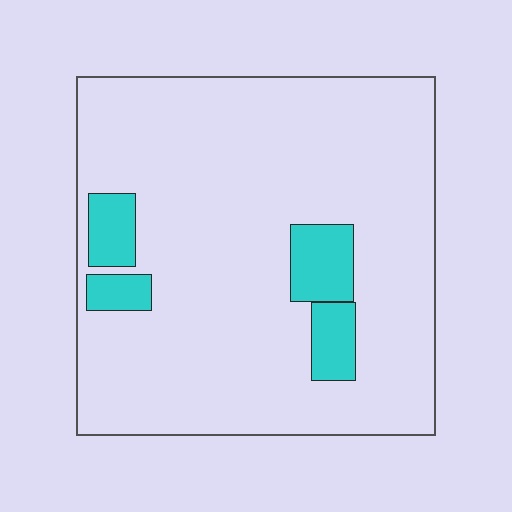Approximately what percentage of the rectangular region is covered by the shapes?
Approximately 10%.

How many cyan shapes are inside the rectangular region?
4.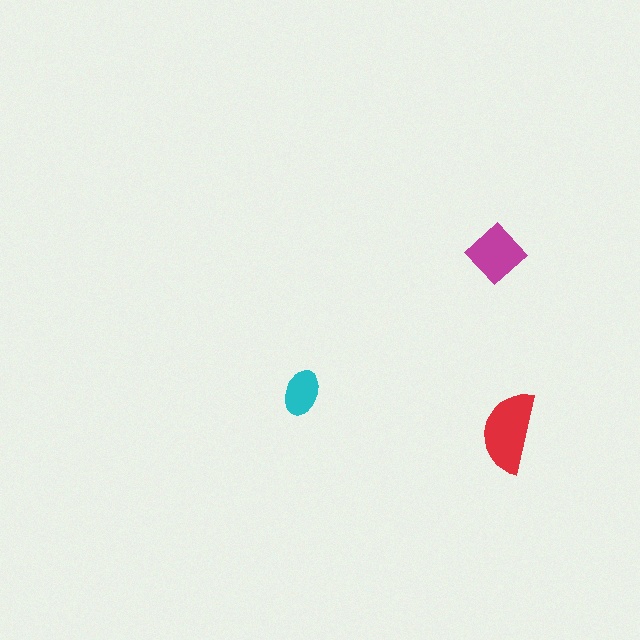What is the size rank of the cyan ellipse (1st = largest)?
3rd.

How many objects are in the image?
There are 3 objects in the image.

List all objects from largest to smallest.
The red semicircle, the magenta diamond, the cyan ellipse.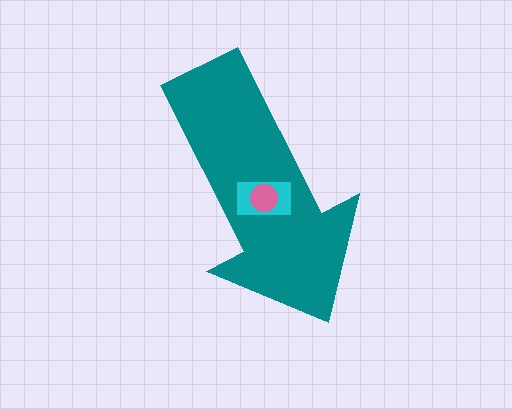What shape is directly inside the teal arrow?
The cyan rectangle.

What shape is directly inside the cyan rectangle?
The pink circle.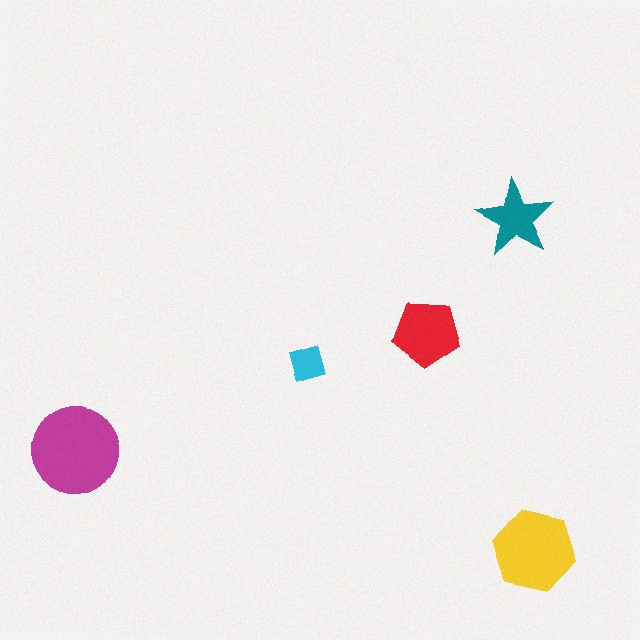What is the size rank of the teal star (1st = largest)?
4th.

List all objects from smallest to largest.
The cyan diamond, the teal star, the red pentagon, the yellow hexagon, the magenta circle.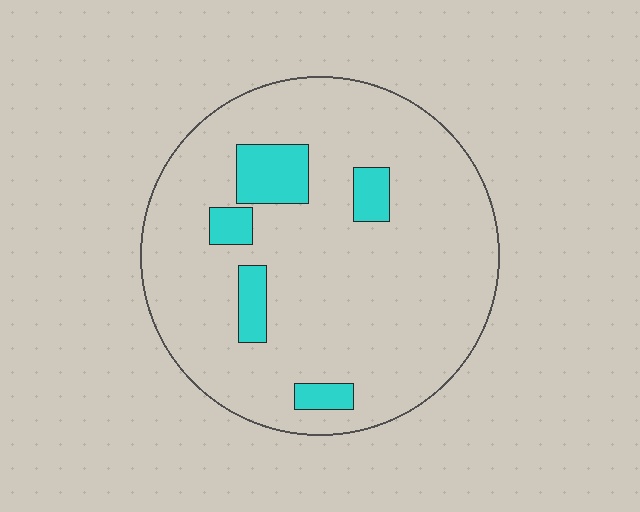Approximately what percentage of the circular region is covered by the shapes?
Approximately 10%.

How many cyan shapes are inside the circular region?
5.